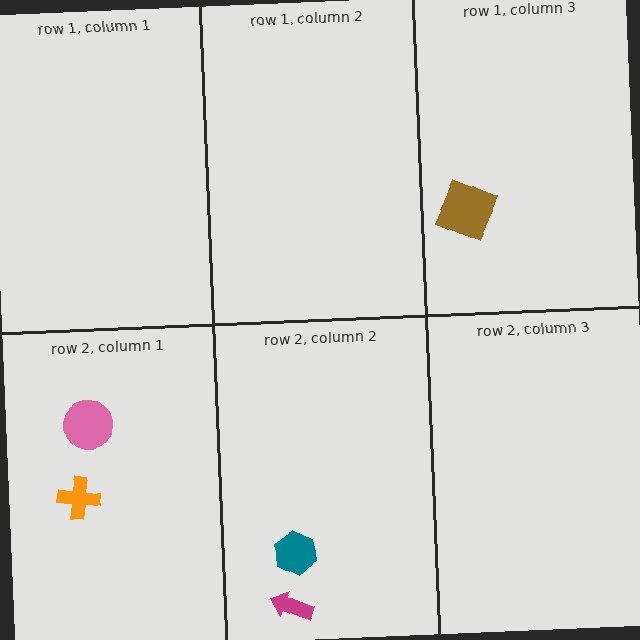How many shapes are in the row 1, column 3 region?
1.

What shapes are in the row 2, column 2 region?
The magenta arrow, the teal hexagon.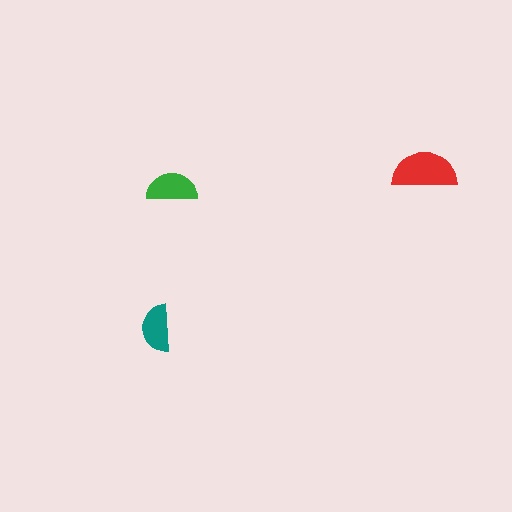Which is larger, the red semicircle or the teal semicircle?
The red one.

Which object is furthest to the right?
The red semicircle is rightmost.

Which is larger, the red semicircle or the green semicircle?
The red one.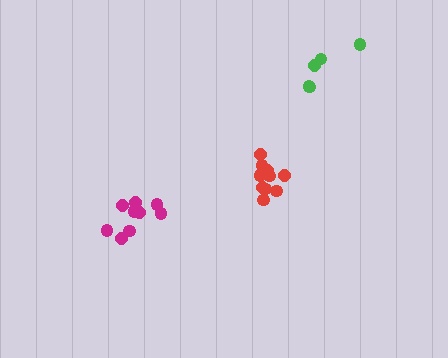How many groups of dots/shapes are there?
There are 3 groups.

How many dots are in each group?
Group 1: 5 dots, Group 2: 10 dots, Group 3: 9 dots (24 total).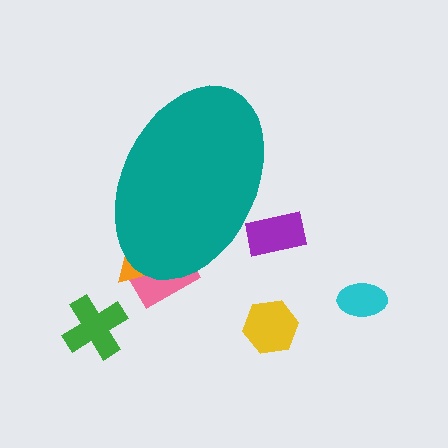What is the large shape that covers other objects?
A teal ellipse.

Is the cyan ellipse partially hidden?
No, the cyan ellipse is fully visible.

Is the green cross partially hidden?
No, the green cross is fully visible.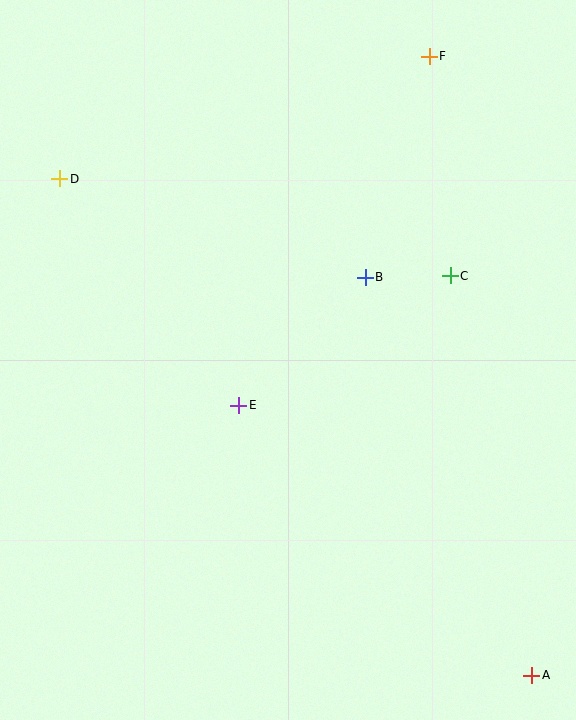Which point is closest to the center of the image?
Point E at (239, 405) is closest to the center.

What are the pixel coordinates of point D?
Point D is at (60, 179).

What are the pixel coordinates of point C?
Point C is at (450, 276).